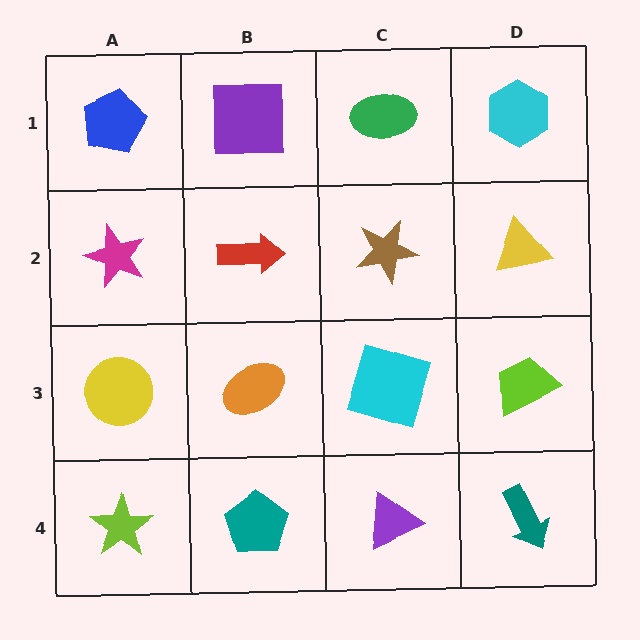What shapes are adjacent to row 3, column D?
A yellow triangle (row 2, column D), a teal arrow (row 4, column D), a cyan square (row 3, column C).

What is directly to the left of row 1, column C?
A purple square.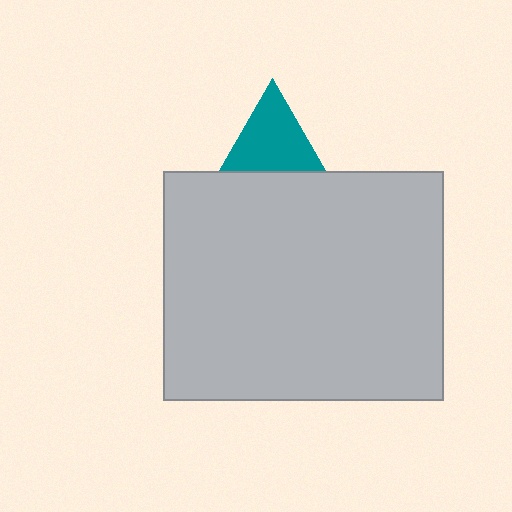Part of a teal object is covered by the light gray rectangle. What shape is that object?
It is a triangle.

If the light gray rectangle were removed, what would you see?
You would see the complete teal triangle.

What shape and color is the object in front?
The object in front is a light gray rectangle.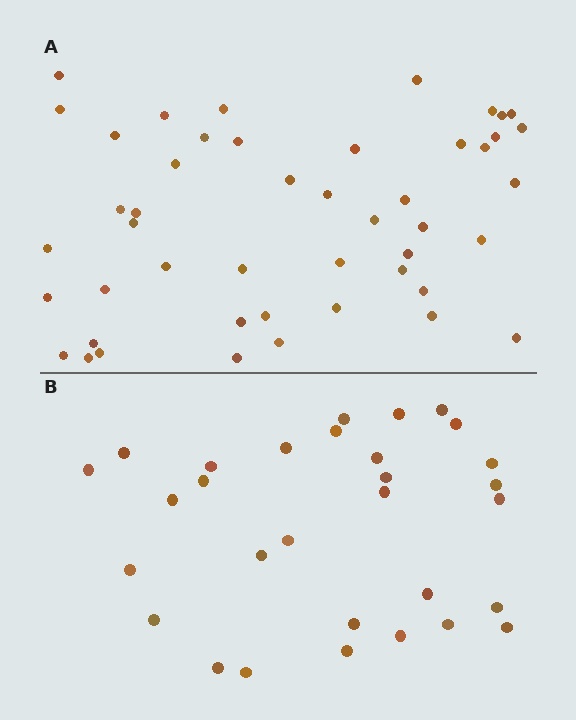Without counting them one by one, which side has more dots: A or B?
Region A (the top region) has more dots.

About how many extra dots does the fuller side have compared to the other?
Region A has approximately 15 more dots than region B.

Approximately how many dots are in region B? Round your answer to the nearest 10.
About 30 dots.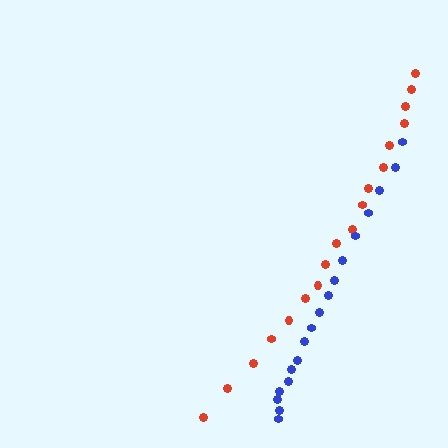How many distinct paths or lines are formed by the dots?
There are 2 distinct paths.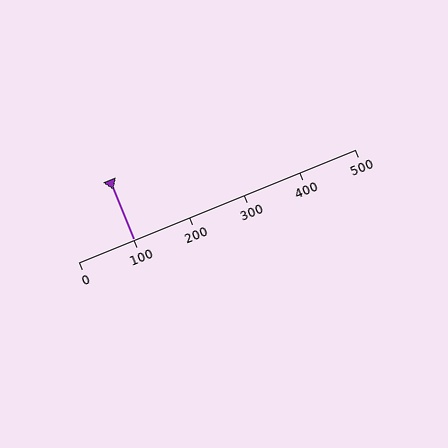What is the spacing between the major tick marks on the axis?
The major ticks are spaced 100 apart.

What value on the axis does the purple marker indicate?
The marker indicates approximately 100.